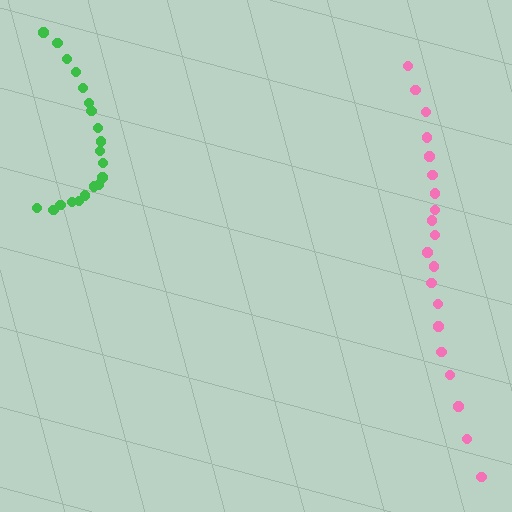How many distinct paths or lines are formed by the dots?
There are 2 distinct paths.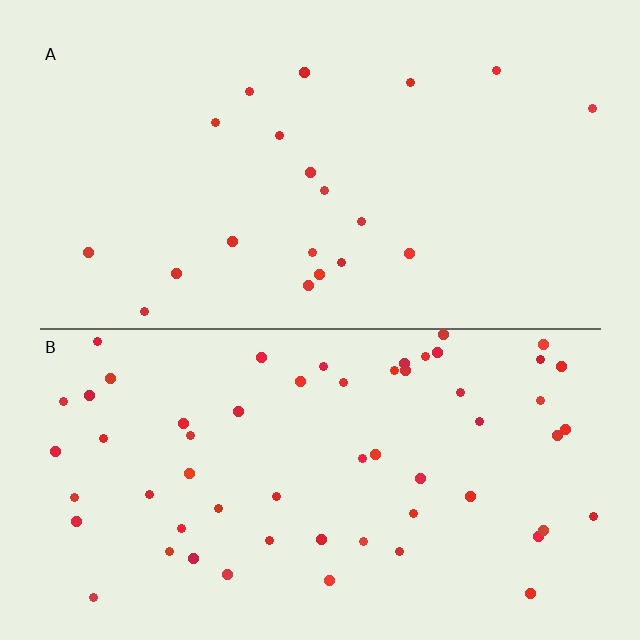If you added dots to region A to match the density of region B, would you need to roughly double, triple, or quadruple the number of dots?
Approximately triple.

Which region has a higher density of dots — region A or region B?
B (the bottom).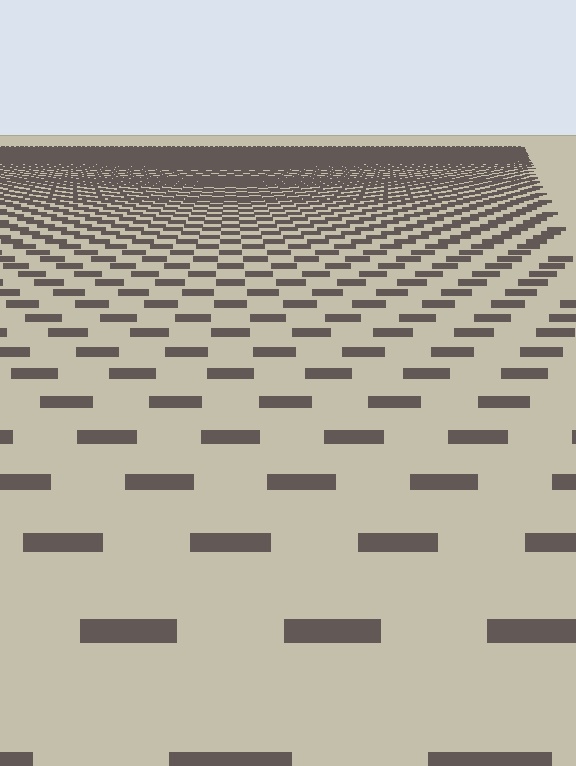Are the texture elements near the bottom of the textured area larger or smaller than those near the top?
Larger. Near the bottom, elements are closer to the viewer and appear at a bigger on-screen size.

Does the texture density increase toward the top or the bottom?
Density increases toward the top.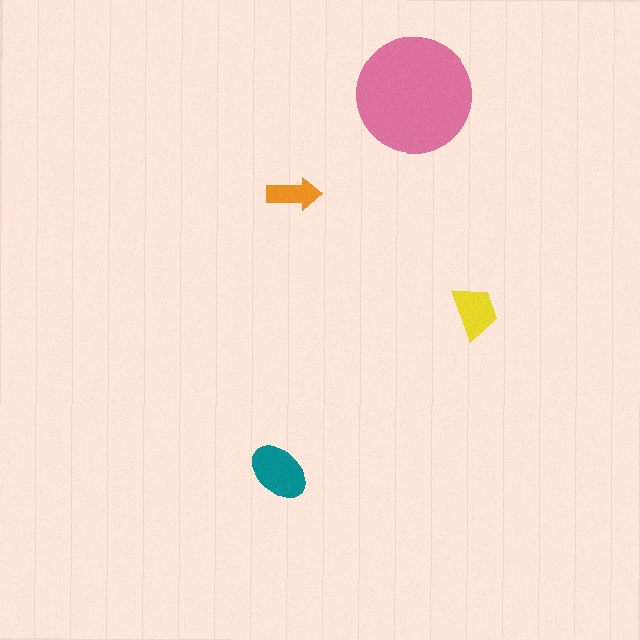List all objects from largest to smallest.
The pink circle, the teal ellipse, the yellow trapezoid, the orange arrow.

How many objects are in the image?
There are 4 objects in the image.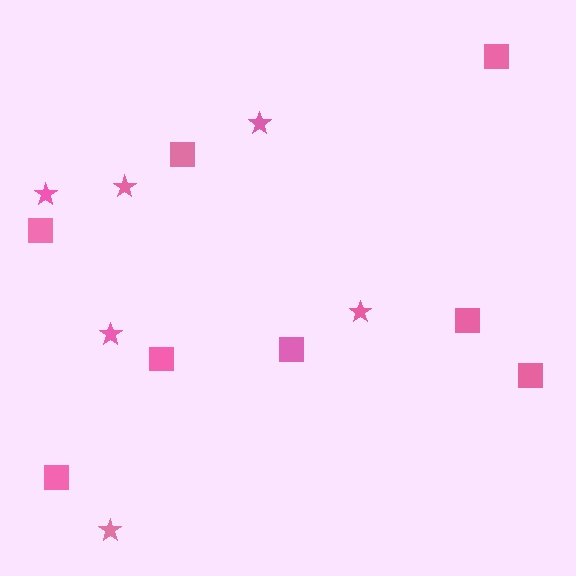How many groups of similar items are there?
There are 2 groups: one group of stars (6) and one group of squares (8).